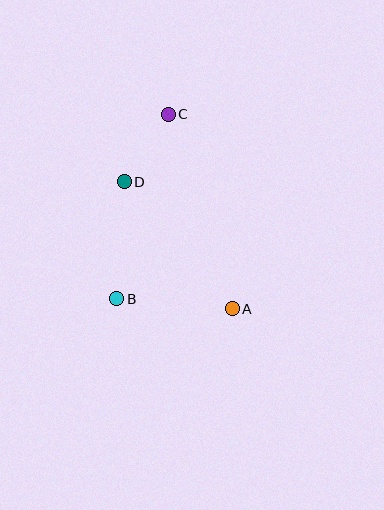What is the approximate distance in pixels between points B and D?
The distance between B and D is approximately 117 pixels.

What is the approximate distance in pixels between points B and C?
The distance between B and C is approximately 192 pixels.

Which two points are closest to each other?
Points C and D are closest to each other.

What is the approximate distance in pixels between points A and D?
The distance between A and D is approximately 167 pixels.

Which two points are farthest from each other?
Points A and C are farthest from each other.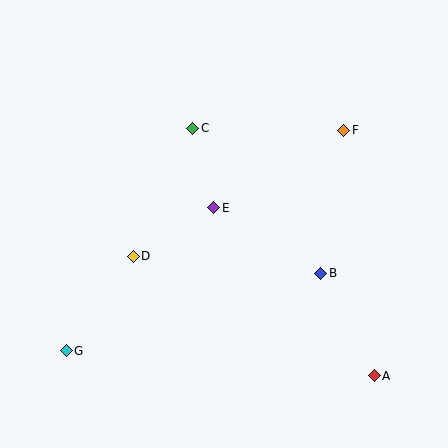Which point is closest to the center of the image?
Point E at (214, 208) is closest to the center.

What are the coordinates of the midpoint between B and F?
The midpoint between B and F is at (332, 202).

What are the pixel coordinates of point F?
Point F is at (344, 130).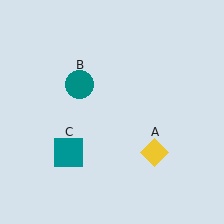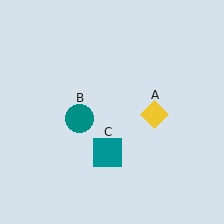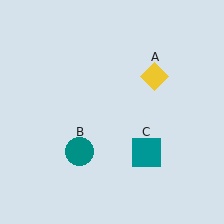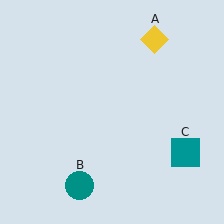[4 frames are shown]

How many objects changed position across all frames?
3 objects changed position: yellow diamond (object A), teal circle (object B), teal square (object C).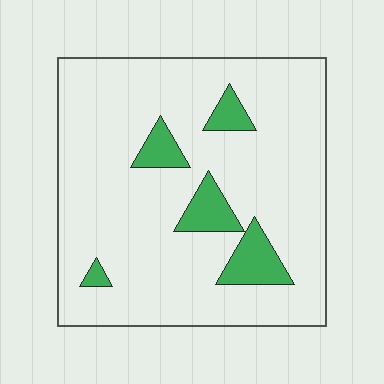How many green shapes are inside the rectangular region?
5.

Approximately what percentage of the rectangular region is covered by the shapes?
Approximately 10%.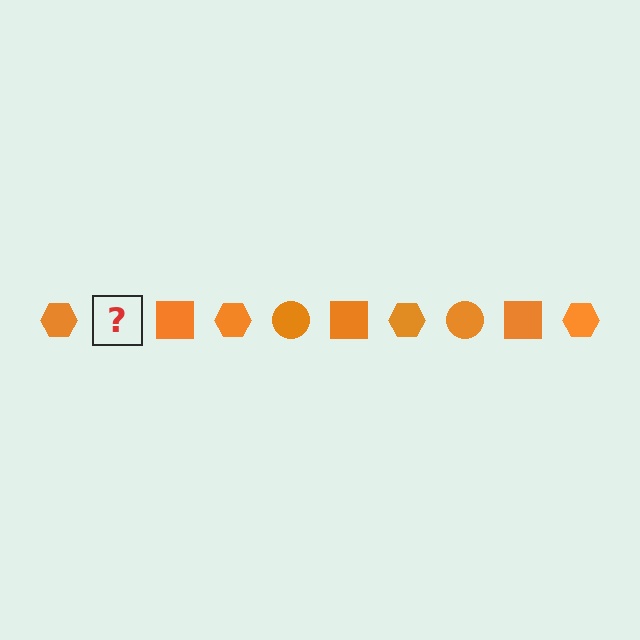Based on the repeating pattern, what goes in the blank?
The blank should be an orange circle.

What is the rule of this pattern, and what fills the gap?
The rule is that the pattern cycles through hexagon, circle, square shapes in orange. The gap should be filled with an orange circle.